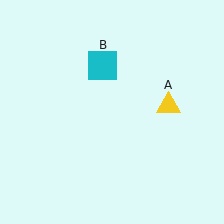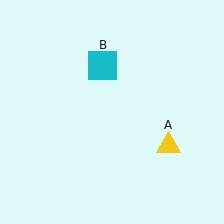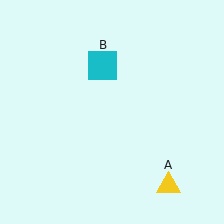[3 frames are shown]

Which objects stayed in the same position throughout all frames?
Cyan square (object B) remained stationary.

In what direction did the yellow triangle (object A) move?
The yellow triangle (object A) moved down.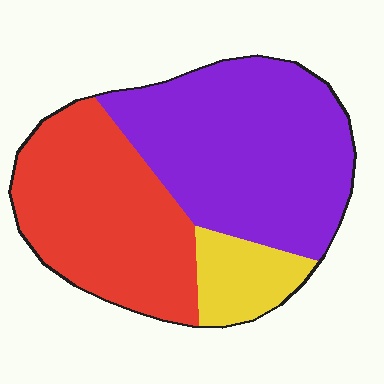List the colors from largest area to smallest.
From largest to smallest: purple, red, yellow.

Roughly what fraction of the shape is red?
Red covers about 40% of the shape.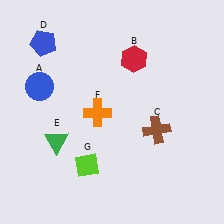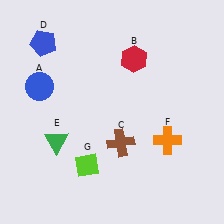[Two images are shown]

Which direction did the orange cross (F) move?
The orange cross (F) moved right.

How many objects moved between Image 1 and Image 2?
2 objects moved between the two images.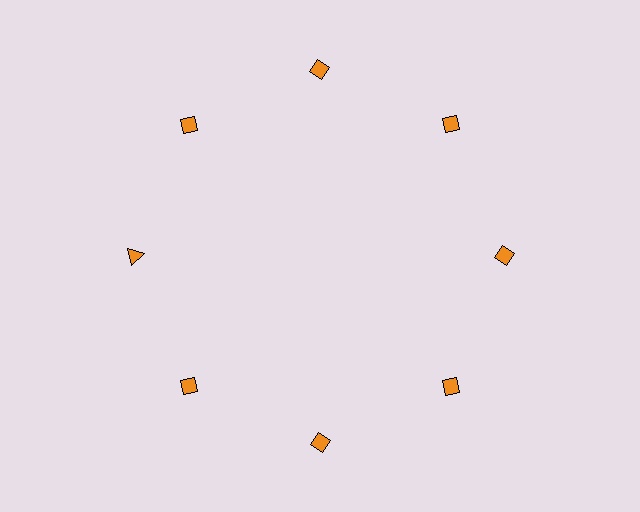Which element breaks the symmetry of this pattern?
The orange triangle at roughly the 9 o'clock position breaks the symmetry. All other shapes are orange diamonds.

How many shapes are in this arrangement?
There are 8 shapes arranged in a ring pattern.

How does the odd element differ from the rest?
It has a different shape: triangle instead of diamond.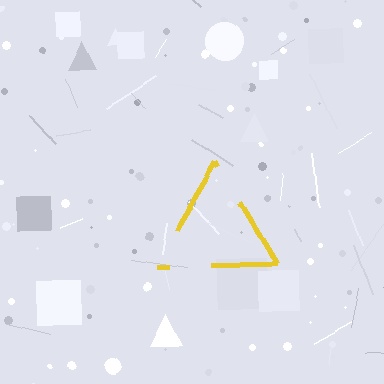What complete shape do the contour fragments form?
The contour fragments form a triangle.